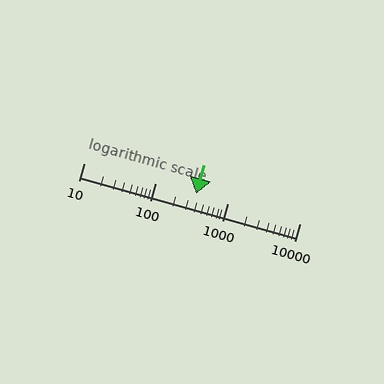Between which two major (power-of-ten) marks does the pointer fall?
The pointer is between 100 and 1000.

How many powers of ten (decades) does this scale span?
The scale spans 3 decades, from 10 to 10000.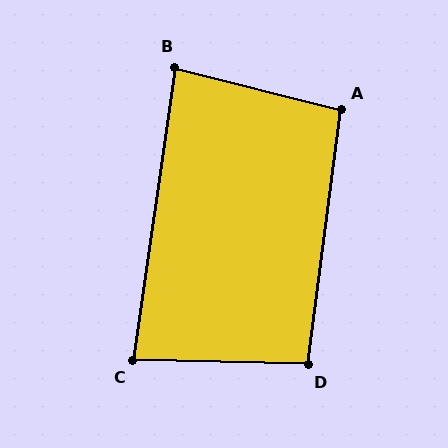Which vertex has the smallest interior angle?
C, at approximately 83 degrees.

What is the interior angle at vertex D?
Approximately 96 degrees (obtuse).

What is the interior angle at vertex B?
Approximately 84 degrees (acute).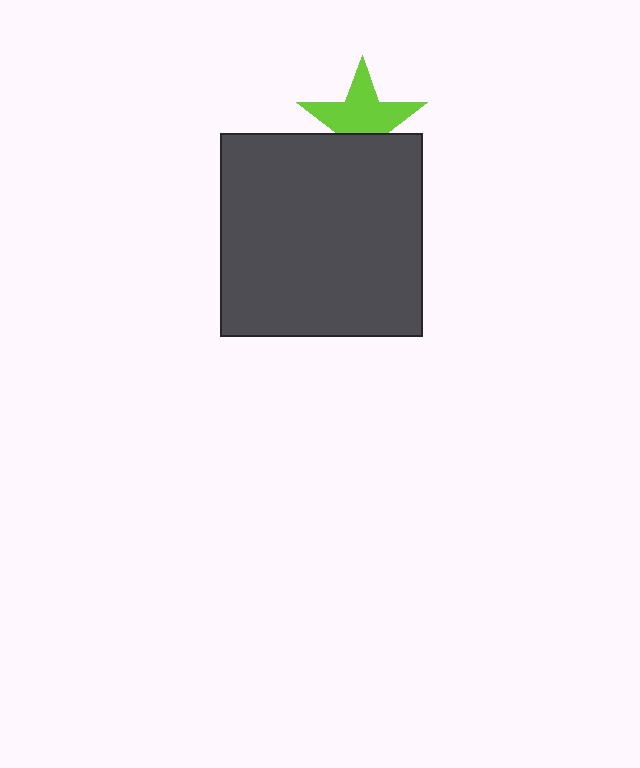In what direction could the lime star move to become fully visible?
The lime star could move up. That would shift it out from behind the dark gray square entirely.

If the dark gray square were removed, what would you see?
You would see the complete lime star.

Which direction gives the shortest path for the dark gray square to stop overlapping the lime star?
Moving down gives the shortest separation.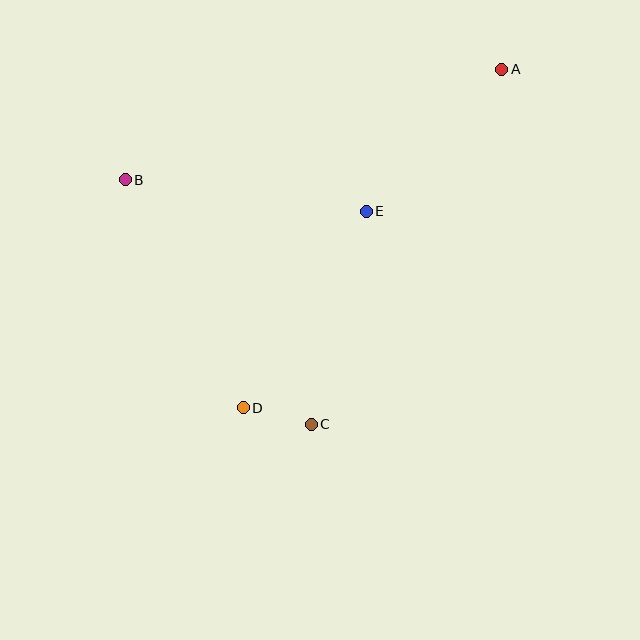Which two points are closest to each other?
Points C and D are closest to each other.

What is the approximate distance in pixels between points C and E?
The distance between C and E is approximately 220 pixels.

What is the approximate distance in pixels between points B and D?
The distance between B and D is approximately 256 pixels.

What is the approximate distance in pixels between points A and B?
The distance between A and B is approximately 392 pixels.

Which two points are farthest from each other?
Points A and D are farthest from each other.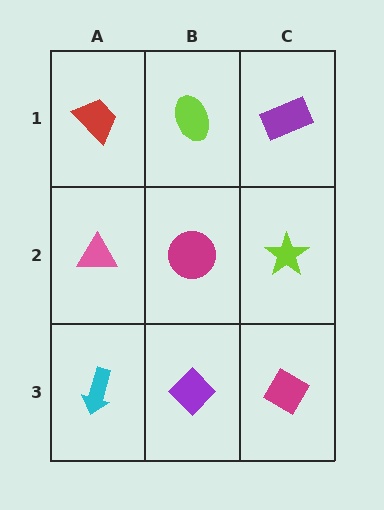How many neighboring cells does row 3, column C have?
2.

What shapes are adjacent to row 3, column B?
A magenta circle (row 2, column B), a cyan arrow (row 3, column A), a magenta diamond (row 3, column C).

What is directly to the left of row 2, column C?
A magenta circle.